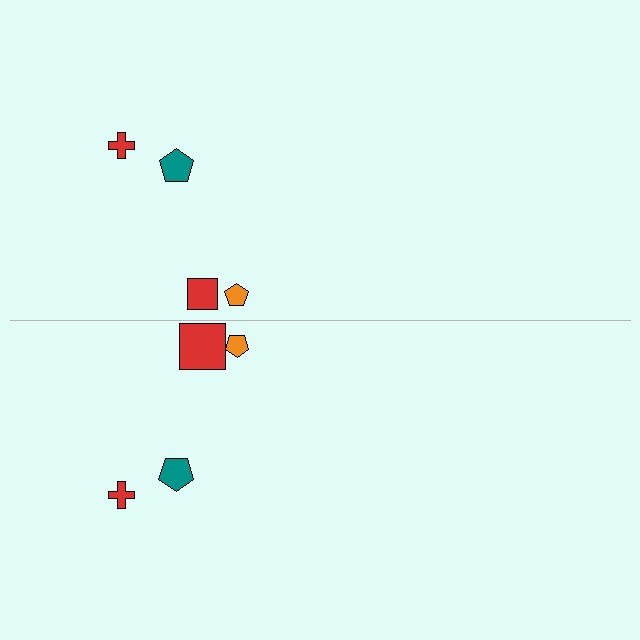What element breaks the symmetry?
The red square on the bottom side has a different size than its mirror counterpart.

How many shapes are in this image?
There are 8 shapes in this image.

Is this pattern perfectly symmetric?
No, the pattern is not perfectly symmetric. The red square on the bottom side has a different size than its mirror counterpart.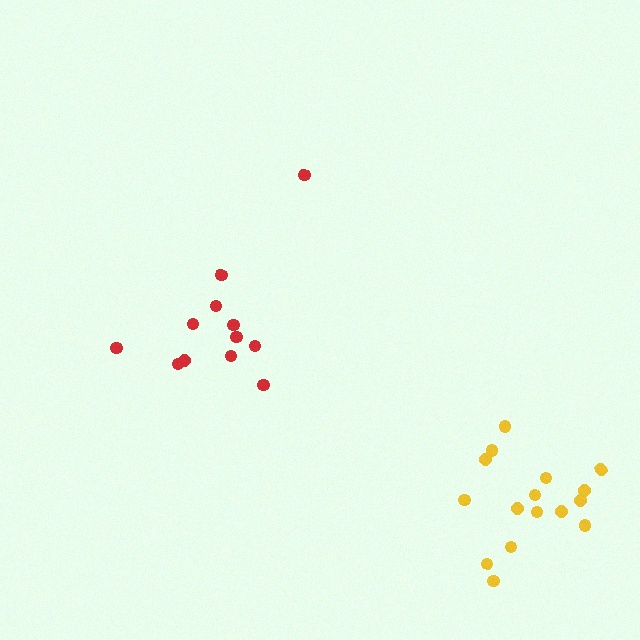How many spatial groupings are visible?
There are 2 spatial groupings.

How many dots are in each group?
Group 1: 16 dots, Group 2: 12 dots (28 total).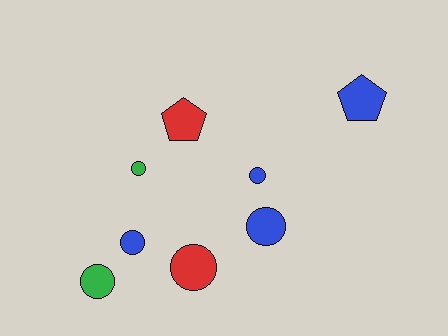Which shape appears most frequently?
Circle, with 6 objects.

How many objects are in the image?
There are 8 objects.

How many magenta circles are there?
There are no magenta circles.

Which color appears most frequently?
Blue, with 4 objects.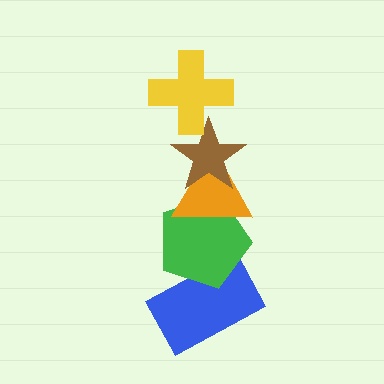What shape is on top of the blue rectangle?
The green pentagon is on top of the blue rectangle.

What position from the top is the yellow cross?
The yellow cross is 1st from the top.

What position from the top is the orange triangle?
The orange triangle is 3rd from the top.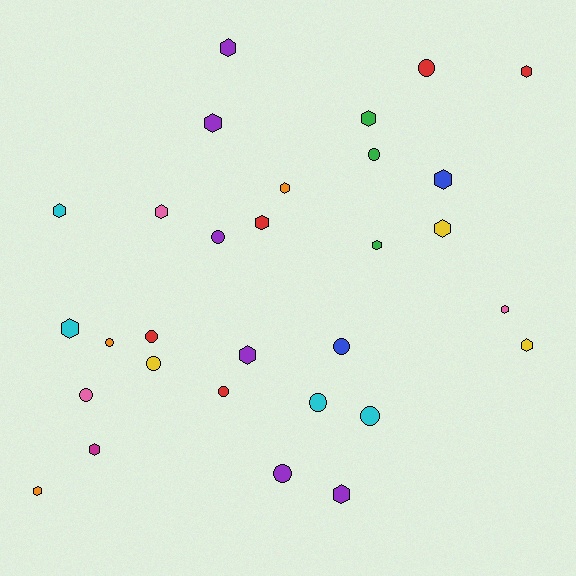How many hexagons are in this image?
There are 18 hexagons.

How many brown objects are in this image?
There are no brown objects.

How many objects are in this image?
There are 30 objects.